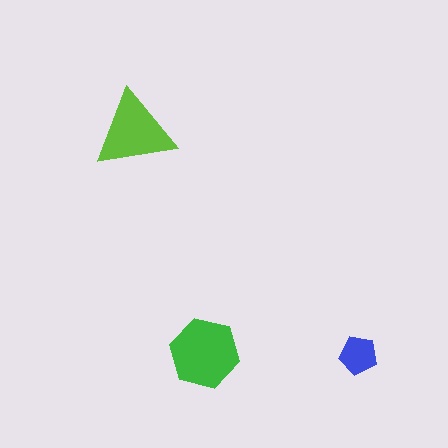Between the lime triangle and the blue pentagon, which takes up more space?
The lime triangle.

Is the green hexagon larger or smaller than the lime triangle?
Larger.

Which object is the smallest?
The blue pentagon.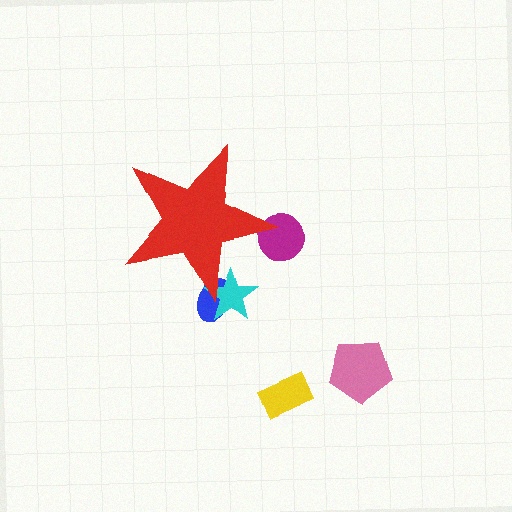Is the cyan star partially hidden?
Yes, the cyan star is partially hidden behind the red star.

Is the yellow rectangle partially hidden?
No, the yellow rectangle is fully visible.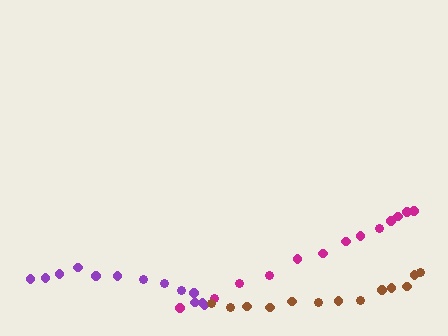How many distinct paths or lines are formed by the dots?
There are 3 distinct paths.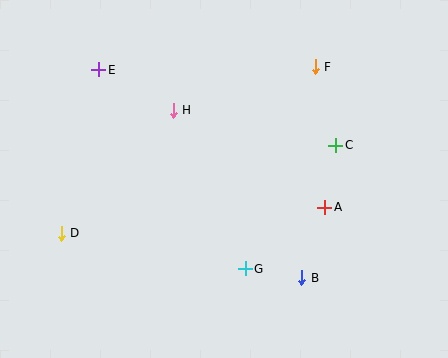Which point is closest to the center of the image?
Point H at (173, 110) is closest to the center.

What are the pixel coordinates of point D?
Point D is at (61, 233).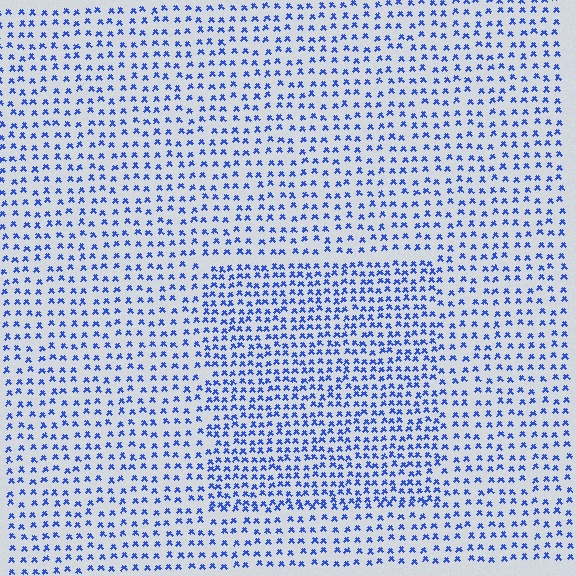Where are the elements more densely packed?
The elements are more densely packed inside the rectangle boundary.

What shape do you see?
I see a rectangle.